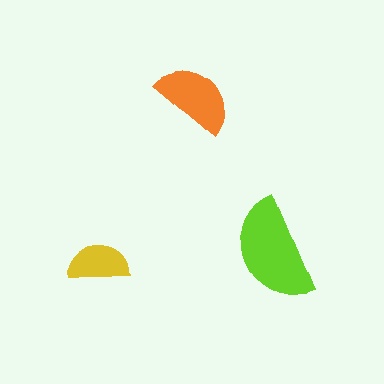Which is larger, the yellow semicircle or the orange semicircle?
The orange one.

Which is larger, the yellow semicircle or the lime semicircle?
The lime one.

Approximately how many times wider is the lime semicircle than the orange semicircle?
About 1.5 times wider.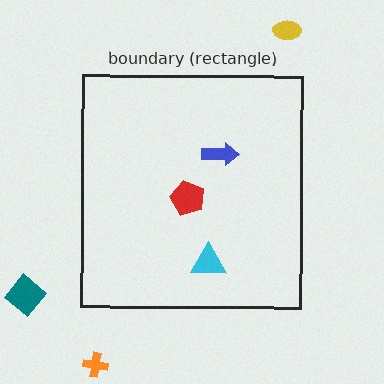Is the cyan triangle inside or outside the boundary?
Inside.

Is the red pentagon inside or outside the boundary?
Inside.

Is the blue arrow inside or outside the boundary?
Inside.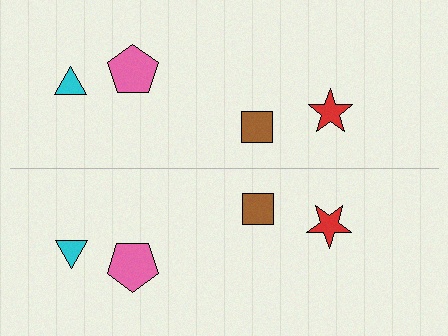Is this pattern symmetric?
Yes, this pattern has bilateral (reflection) symmetry.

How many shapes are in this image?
There are 8 shapes in this image.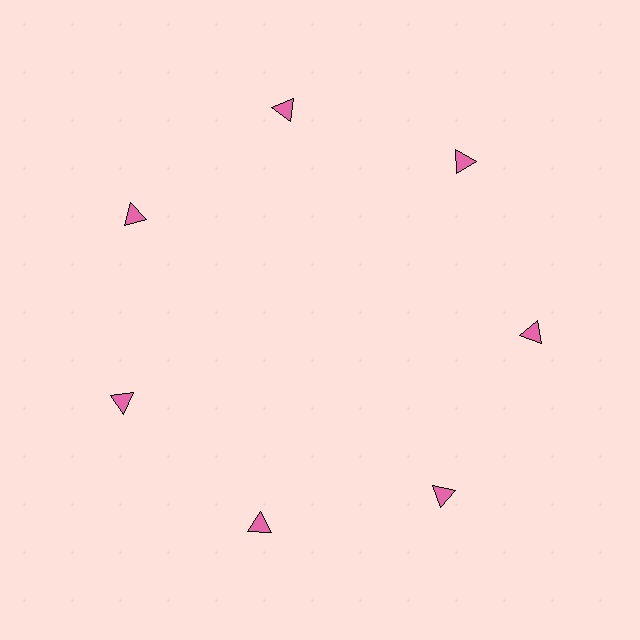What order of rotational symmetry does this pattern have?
This pattern has 7-fold rotational symmetry.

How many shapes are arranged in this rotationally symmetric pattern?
There are 7 shapes, arranged in 7 groups of 1.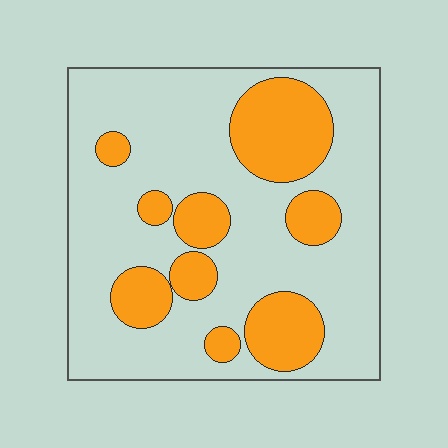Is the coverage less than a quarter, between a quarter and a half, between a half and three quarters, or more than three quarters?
Between a quarter and a half.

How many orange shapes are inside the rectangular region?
9.